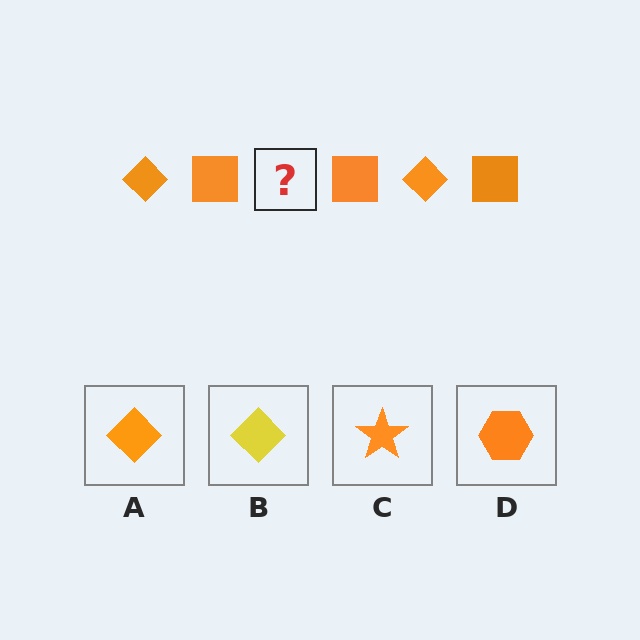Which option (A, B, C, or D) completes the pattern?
A.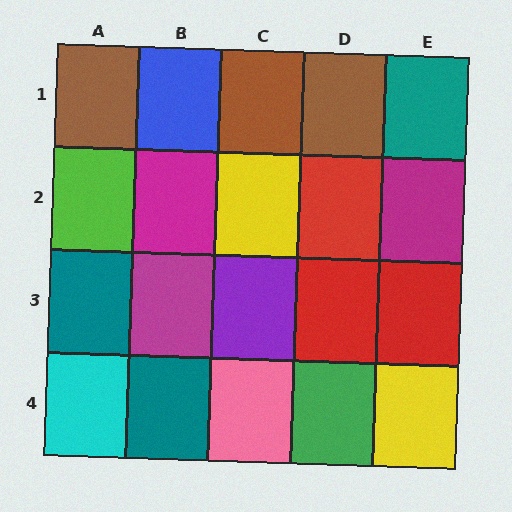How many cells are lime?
1 cell is lime.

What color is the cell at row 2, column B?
Magenta.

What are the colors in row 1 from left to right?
Brown, blue, brown, brown, teal.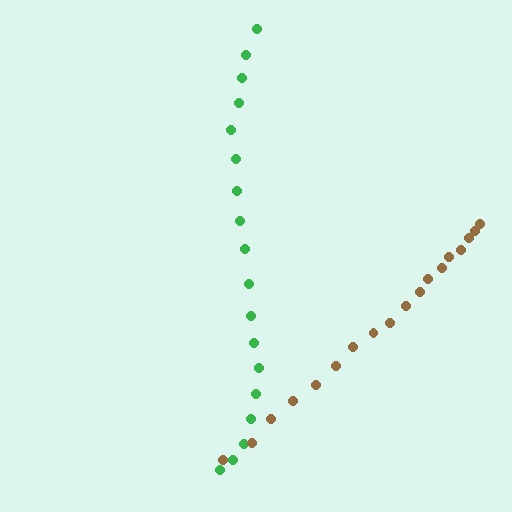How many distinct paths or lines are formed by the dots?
There are 2 distinct paths.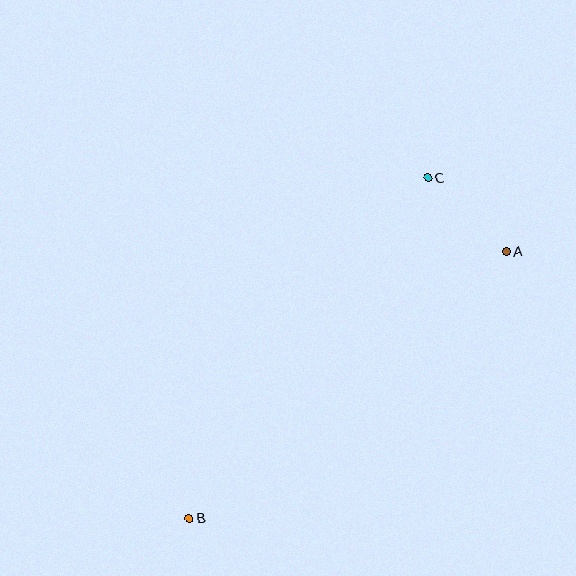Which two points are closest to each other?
Points A and C are closest to each other.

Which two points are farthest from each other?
Points B and C are farthest from each other.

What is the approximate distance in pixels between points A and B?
The distance between A and B is approximately 415 pixels.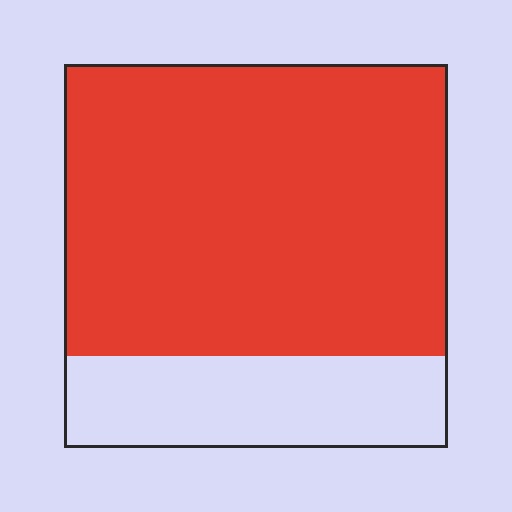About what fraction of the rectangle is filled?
About three quarters (3/4).